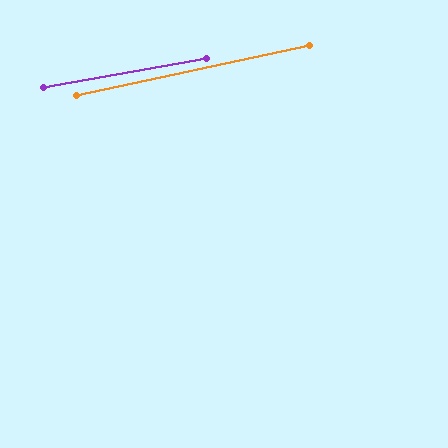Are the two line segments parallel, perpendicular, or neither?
Parallel — their directions differ by only 1.9°.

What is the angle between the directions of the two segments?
Approximately 2 degrees.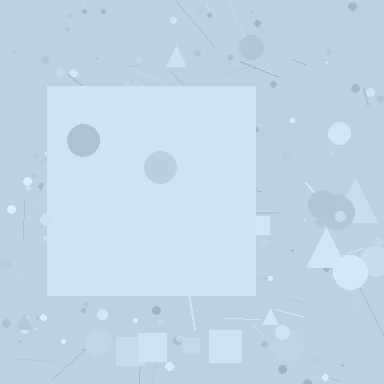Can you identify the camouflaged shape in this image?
The camouflaged shape is a square.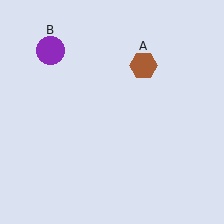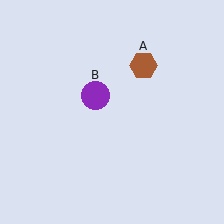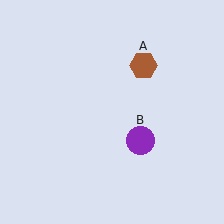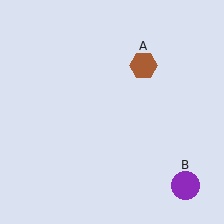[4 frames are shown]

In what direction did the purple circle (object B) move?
The purple circle (object B) moved down and to the right.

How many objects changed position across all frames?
1 object changed position: purple circle (object B).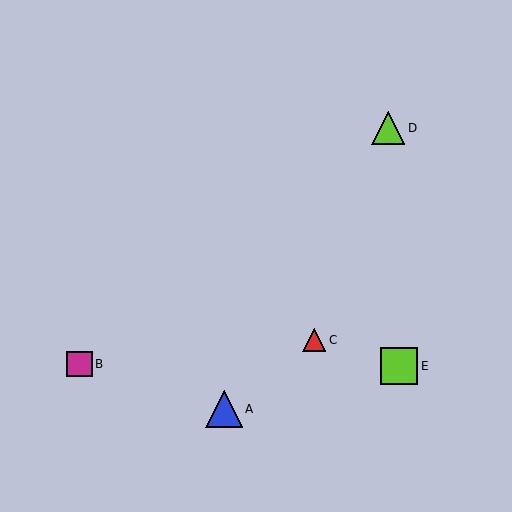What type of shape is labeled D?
Shape D is a lime triangle.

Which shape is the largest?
The lime square (labeled E) is the largest.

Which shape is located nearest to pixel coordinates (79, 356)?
The magenta square (labeled B) at (79, 364) is nearest to that location.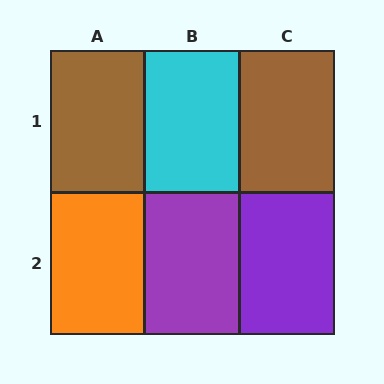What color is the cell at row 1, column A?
Brown.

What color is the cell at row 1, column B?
Cyan.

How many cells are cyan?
1 cell is cyan.